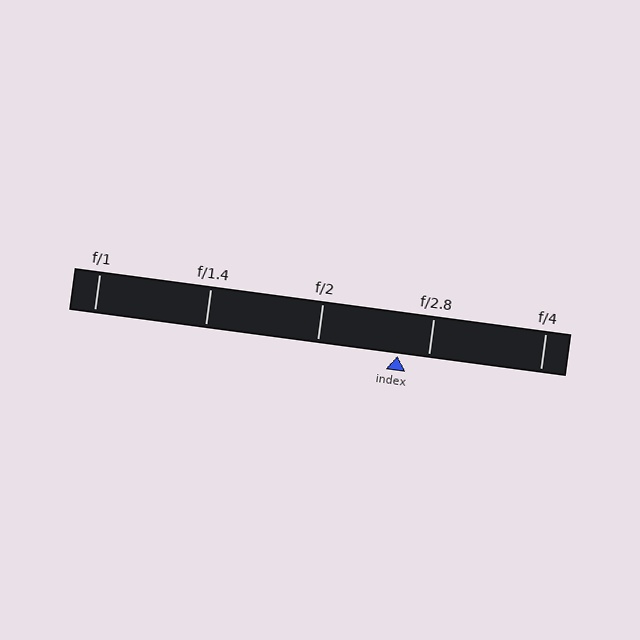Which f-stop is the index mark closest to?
The index mark is closest to f/2.8.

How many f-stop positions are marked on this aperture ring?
There are 5 f-stop positions marked.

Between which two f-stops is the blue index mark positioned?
The index mark is between f/2 and f/2.8.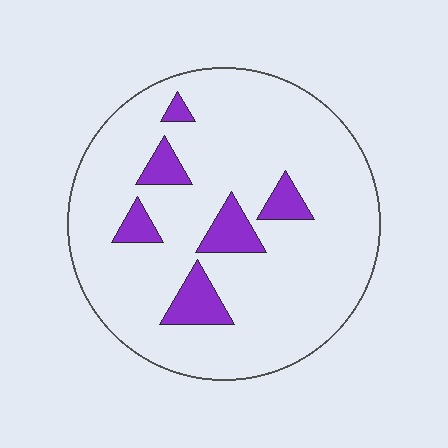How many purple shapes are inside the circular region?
6.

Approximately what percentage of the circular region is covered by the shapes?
Approximately 10%.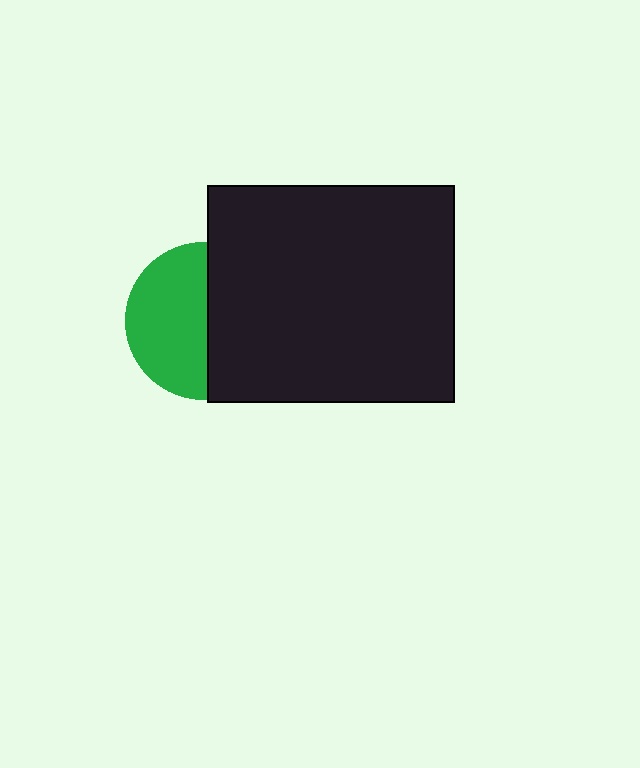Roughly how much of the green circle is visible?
About half of it is visible (roughly 53%).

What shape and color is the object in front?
The object in front is a black rectangle.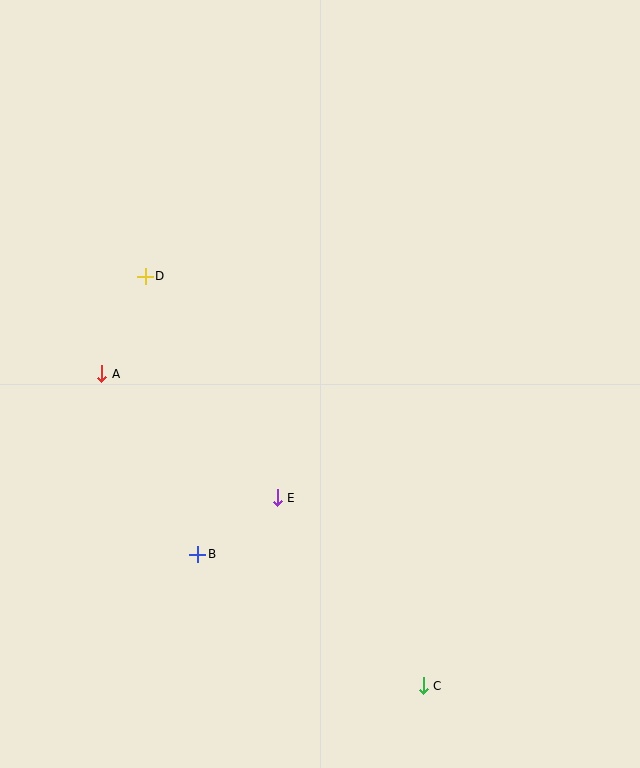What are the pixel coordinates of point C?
Point C is at (423, 686).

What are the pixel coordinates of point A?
Point A is at (102, 374).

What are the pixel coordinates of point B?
Point B is at (198, 554).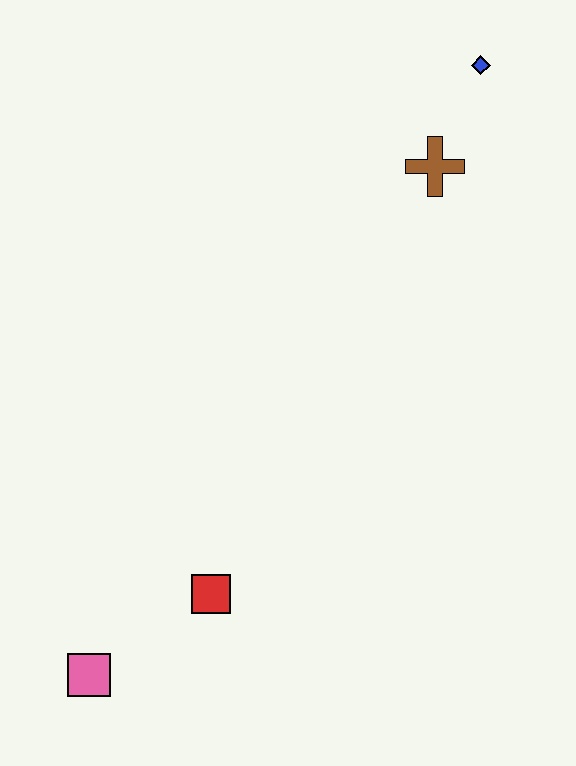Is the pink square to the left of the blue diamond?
Yes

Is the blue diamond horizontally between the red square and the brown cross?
No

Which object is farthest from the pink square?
The blue diamond is farthest from the pink square.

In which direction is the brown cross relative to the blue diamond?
The brown cross is below the blue diamond.